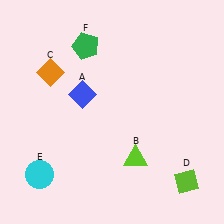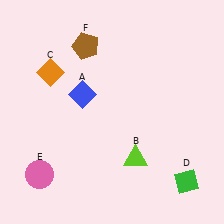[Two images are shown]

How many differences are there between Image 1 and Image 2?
There are 3 differences between the two images.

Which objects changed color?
D changed from lime to green. E changed from cyan to pink. F changed from green to brown.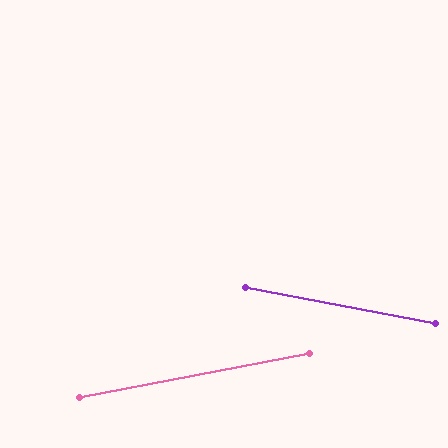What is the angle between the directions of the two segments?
Approximately 22 degrees.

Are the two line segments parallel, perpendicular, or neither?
Neither parallel nor perpendicular — they differ by about 22°.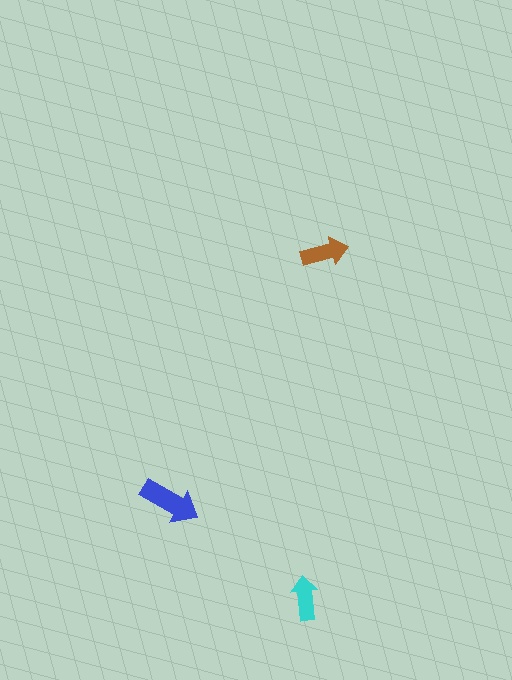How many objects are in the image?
There are 3 objects in the image.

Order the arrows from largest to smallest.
the blue one, the brown one, the cyan one.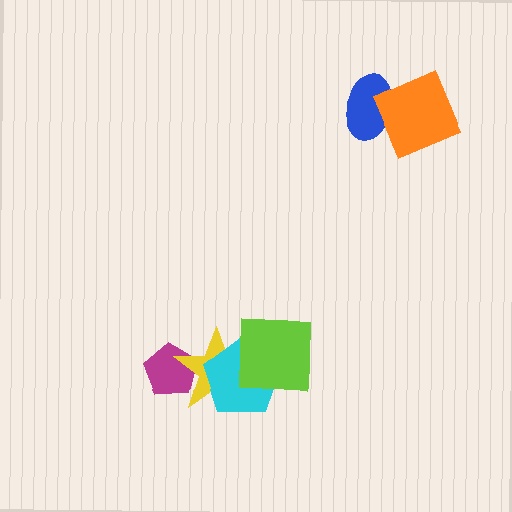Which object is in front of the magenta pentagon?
The yellow star is in front of the magenta pentagon.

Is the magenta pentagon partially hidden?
Yes, it is partially covered by another shape.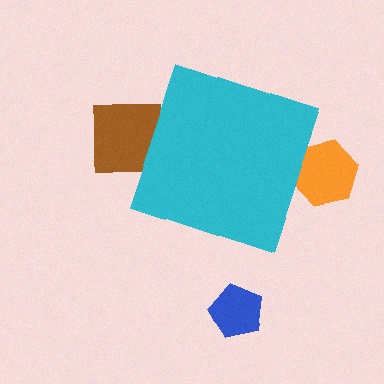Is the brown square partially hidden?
Yes, the brown square is partially hidden behind the cyan diamond.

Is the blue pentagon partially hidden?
No, the blue pentagon is fully visible.